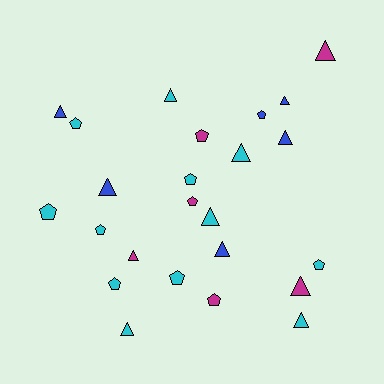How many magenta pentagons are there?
There are 3 magenta pentagons.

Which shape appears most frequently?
Triangle, with 13 objects.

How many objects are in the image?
There are 24 objects.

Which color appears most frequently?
Cyan, with 12 objects.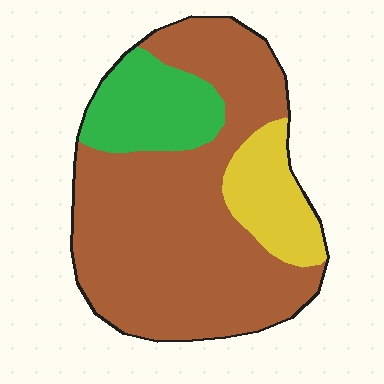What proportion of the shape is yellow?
Yellow covers 14% of the shape.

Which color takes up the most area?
Brown, at roughly 70%.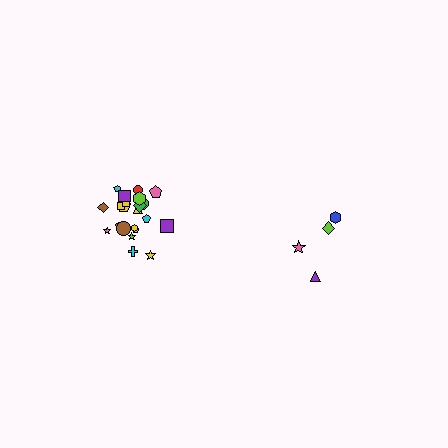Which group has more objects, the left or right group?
The left group.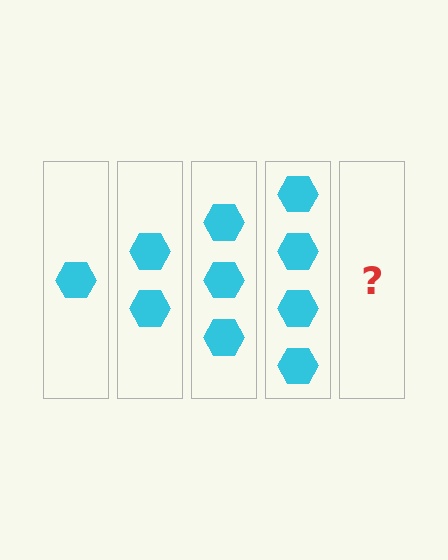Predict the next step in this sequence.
The next step is 5 hexagons.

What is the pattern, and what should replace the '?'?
The pattern is that each step adds one more hexagon. The '?' should be 5 hexagons.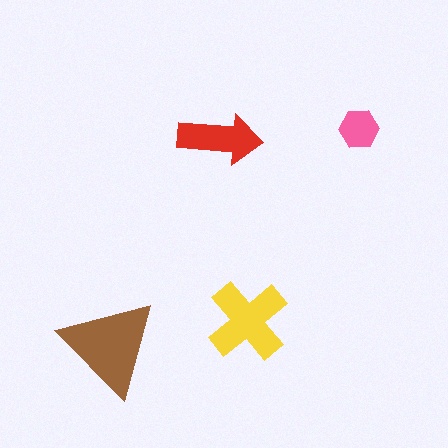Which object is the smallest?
The pink hexagon.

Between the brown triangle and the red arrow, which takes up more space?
The brown triangle.